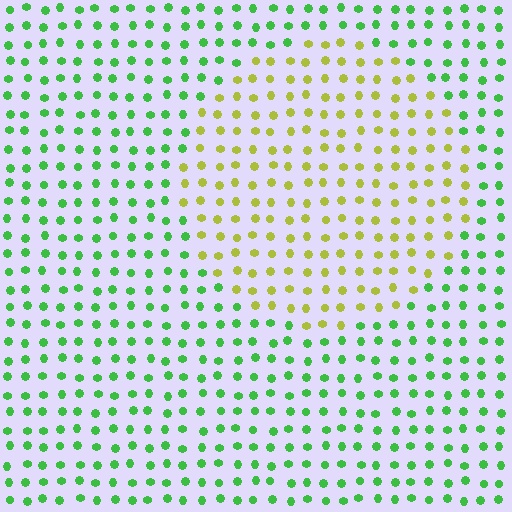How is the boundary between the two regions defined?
The boundary is defined purely by a slight shift in hue (about 54 degrees). Spacing, size, and orientation are identical on both sides.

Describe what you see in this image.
The image is filled with small green elements in a uniform arrangement. A circle-shaped region is visible where the elements are tinted to a slightly different hue, forming a subtle color boundary.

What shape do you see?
I see a circle.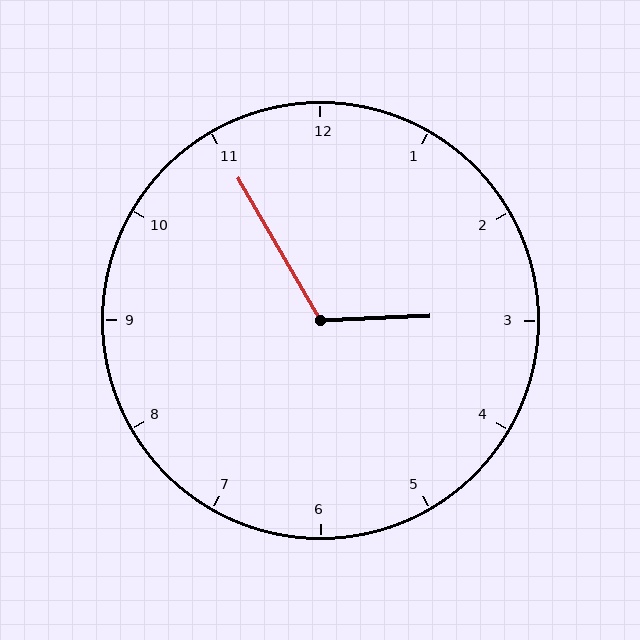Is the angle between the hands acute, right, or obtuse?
It is obtuse.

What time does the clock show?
2:55.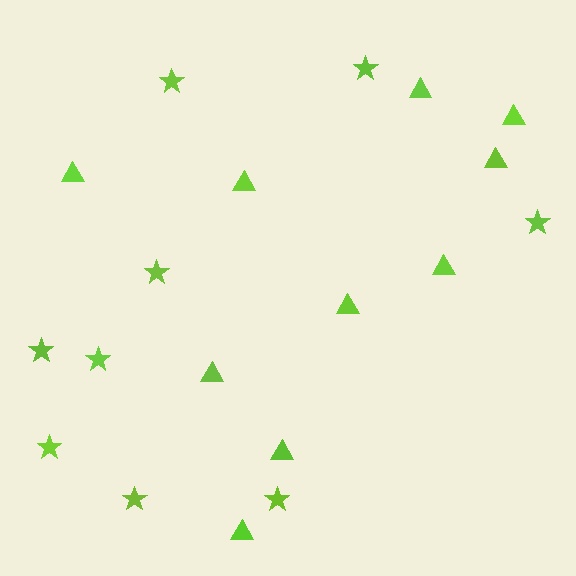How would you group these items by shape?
There are 2 groups: one group of stars (9) and one group of triangles (10).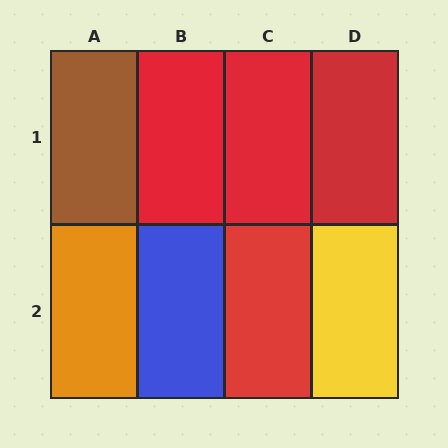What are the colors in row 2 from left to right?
Orange, blue, red, yellow.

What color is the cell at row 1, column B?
Red.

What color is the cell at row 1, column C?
Red.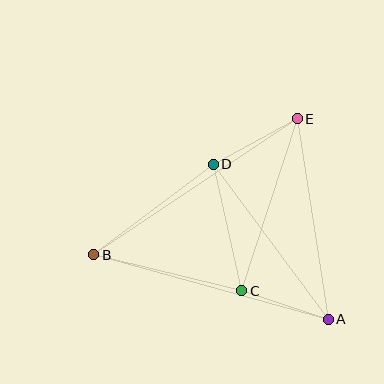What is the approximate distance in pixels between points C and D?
The distance between C and D is approximately 130 pixels.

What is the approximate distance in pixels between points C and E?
The distance between C and E is approximately 181 pixels.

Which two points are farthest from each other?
Points B and E are farthest from each other.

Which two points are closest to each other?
Points A and C are closest to each other.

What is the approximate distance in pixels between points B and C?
The distance between B and C is approximately 152 pixels.